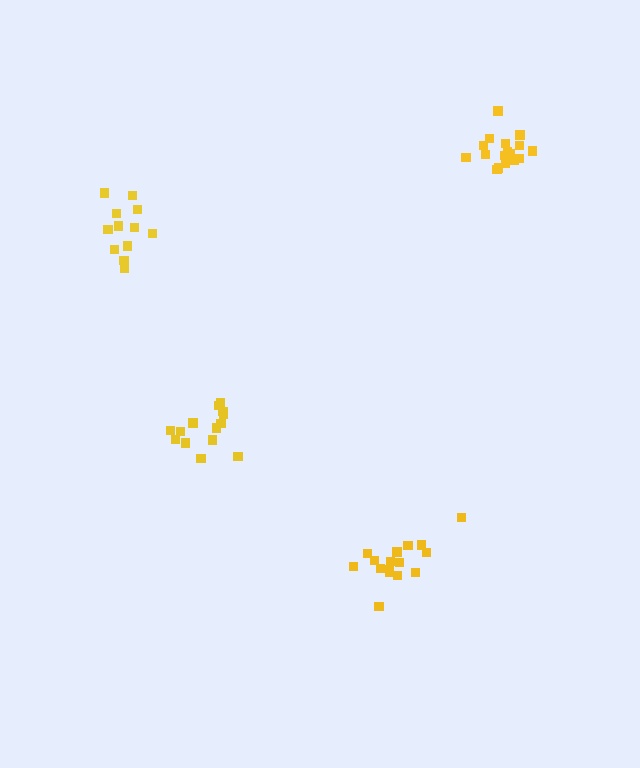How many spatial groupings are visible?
There are 4 spatial groupings.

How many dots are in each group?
Group 1: 14 dots, Group 2: 17 dots, Group 3: 12 dots, Group 4: 16 dots (59 total).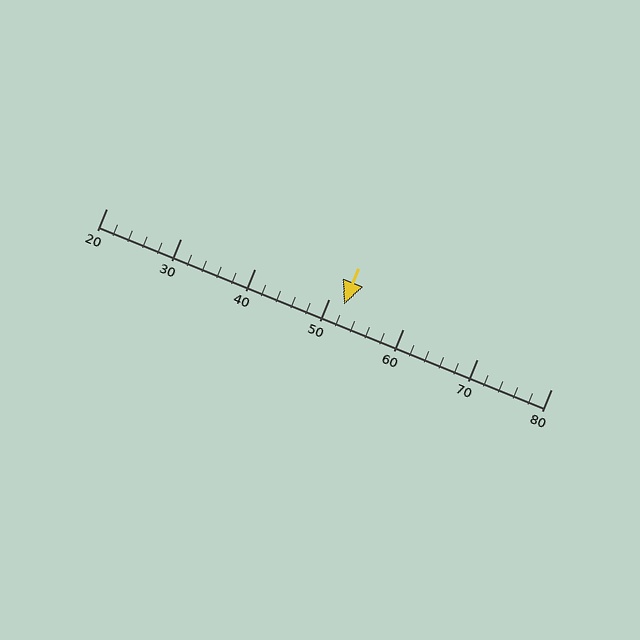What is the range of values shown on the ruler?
The ruler shows values from 20 to 80.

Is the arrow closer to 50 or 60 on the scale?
The arrow is closer to 50.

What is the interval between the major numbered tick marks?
The major tick marks are spaced 10 units apart.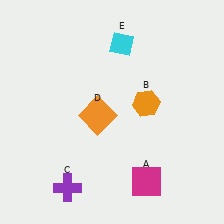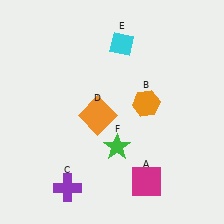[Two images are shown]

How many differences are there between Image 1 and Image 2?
There is 1 difference between the two images.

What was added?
A green star (F) was added in Image 2.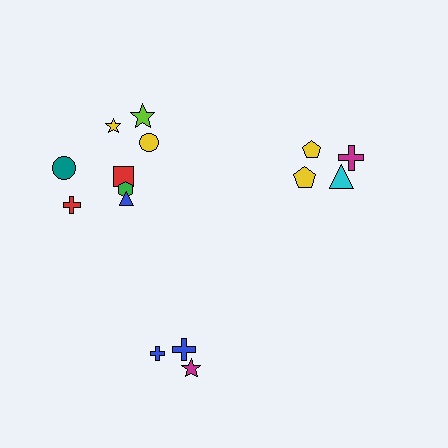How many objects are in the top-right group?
There are 4 objects.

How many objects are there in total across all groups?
There are 15 objects.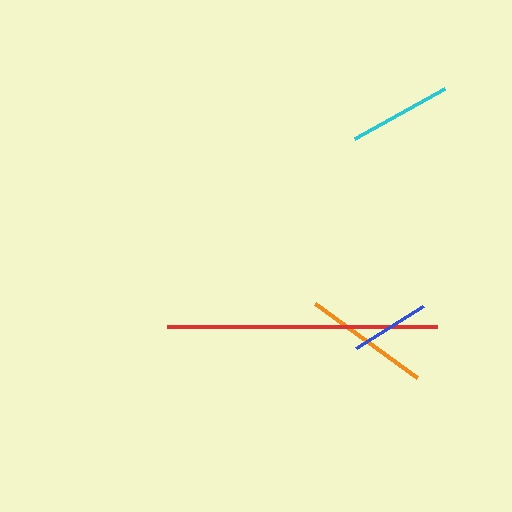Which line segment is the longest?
The red line is the longest at approximately 270 pixels.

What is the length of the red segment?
The red segment is approximately 270 pixels long.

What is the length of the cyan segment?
The cyan segment is approximately 103 pixels long.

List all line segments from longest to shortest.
From longest to shortest: red, orange, cyan, blue.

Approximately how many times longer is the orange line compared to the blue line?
The orange line is approximately 1.6 times the length of the blue line.